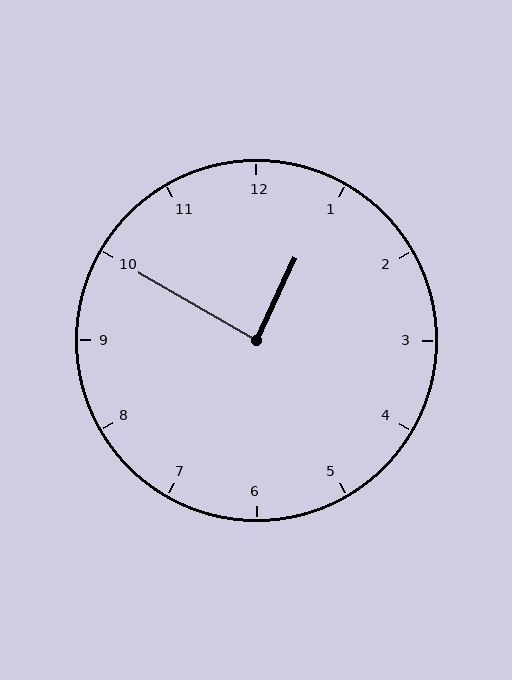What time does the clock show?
12:50.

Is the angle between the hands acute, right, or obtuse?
It is right.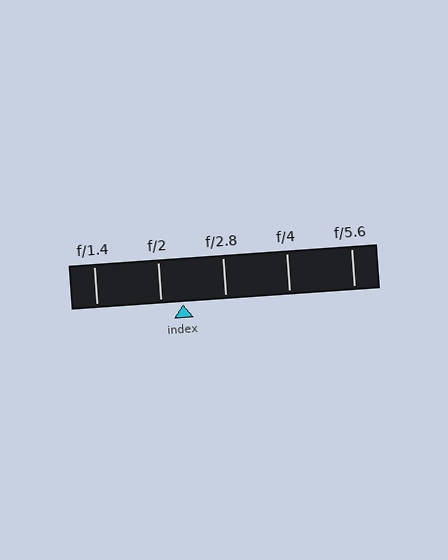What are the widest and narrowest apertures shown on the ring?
The widest aperture shown is f/1.4 and the narrowest is f/5.6.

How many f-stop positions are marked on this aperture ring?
There are 5 f-stop positions marked.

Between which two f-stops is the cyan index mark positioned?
The index mark is between f/2 and f/2.8.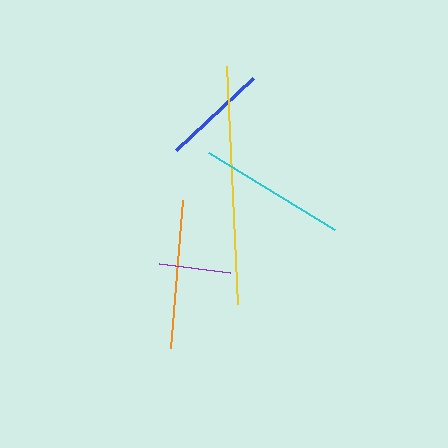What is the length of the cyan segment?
The cyan segment is approximately 147 pixels long.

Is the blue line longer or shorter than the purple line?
The blue line is longer than the purple line.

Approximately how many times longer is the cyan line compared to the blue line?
The cyan line is approximately 1.4 times the length of the blue line.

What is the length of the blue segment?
The blue segment is approximately 105 pixels long.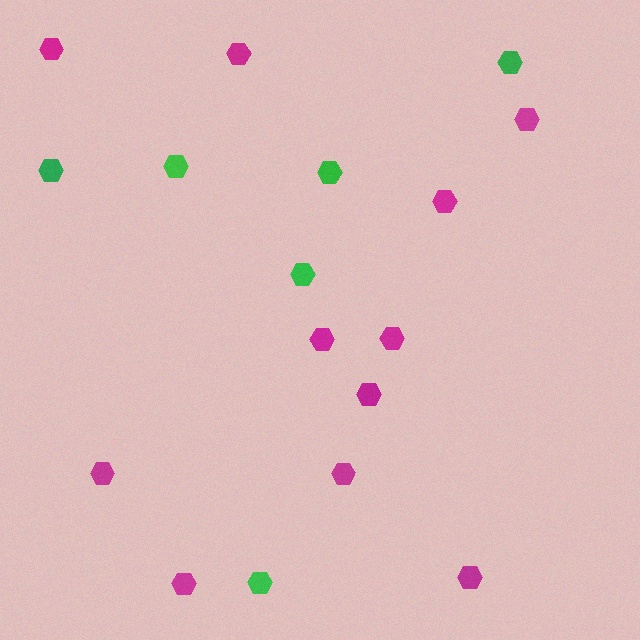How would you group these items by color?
There are 2 groups: one group of green hexagons (6) and one group of magenta hexagons (11).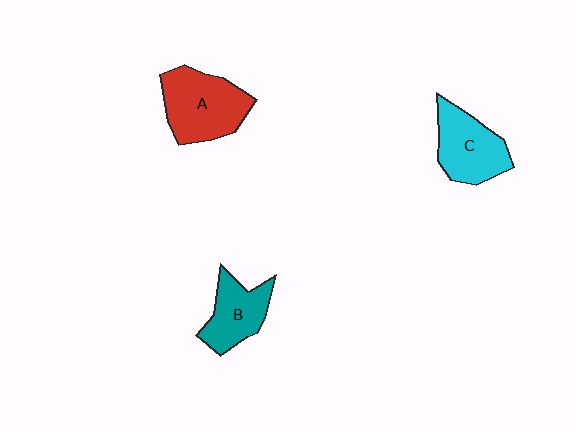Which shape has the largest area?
Shape A (red).